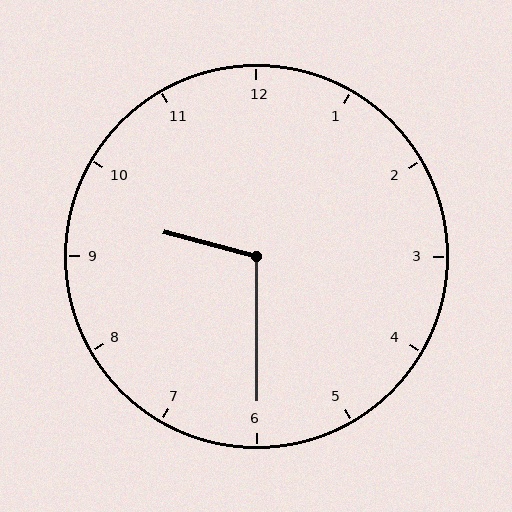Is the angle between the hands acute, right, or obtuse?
It is obtuse.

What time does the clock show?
9:30.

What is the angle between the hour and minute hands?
Approximately 105 degrees.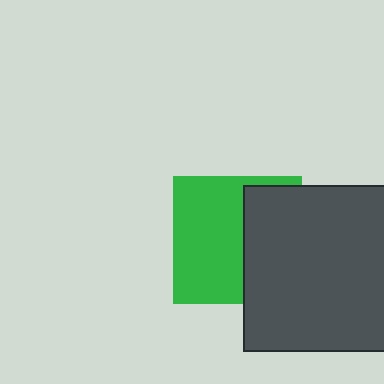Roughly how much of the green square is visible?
About half of it is visible (roughly 58%).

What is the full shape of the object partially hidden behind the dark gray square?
The partially hidden object is a green square.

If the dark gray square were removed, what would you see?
You would see the complete green square.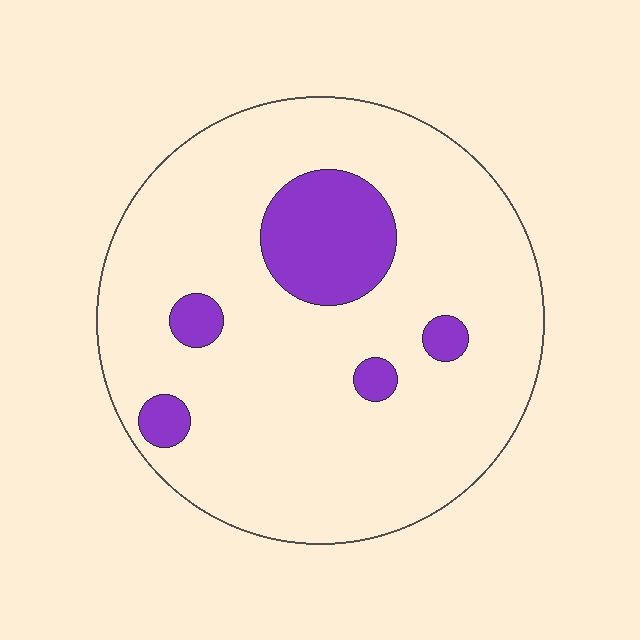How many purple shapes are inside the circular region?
5.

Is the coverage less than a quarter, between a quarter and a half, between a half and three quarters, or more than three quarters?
Less than a quarter.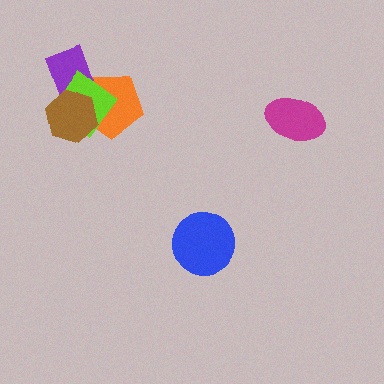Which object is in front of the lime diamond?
The brown hexagon is in front of the lime diamond.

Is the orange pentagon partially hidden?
Yes, it is partially covered by another shape.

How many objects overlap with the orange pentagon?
3 objects overlap with the orange pentagon.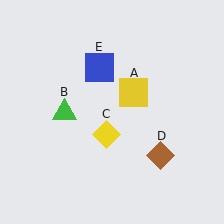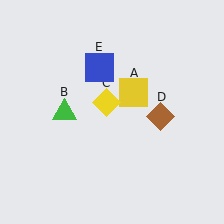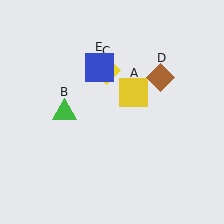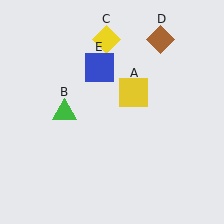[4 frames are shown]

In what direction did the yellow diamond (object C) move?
The yellow diamond (object C) moved up.